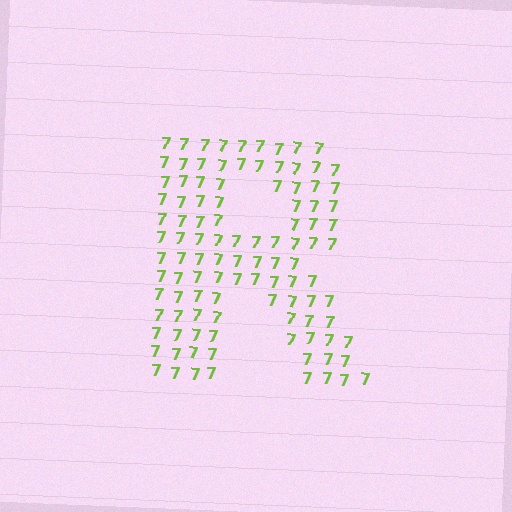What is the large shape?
The large shape is the letter R.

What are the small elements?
The small elements are digit 7's.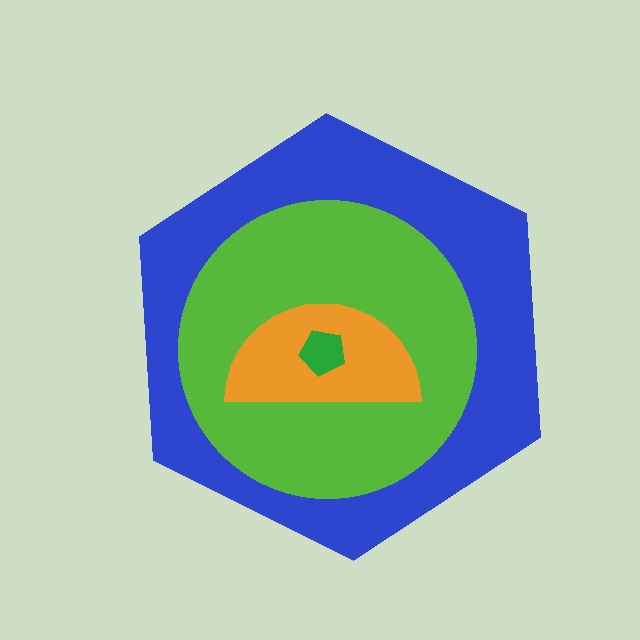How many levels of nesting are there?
4.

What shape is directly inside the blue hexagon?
The lime circle.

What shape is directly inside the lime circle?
The orange semicircle.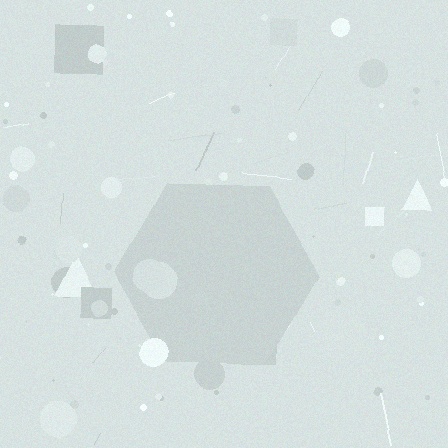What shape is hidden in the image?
A hexagon is hidden in the image.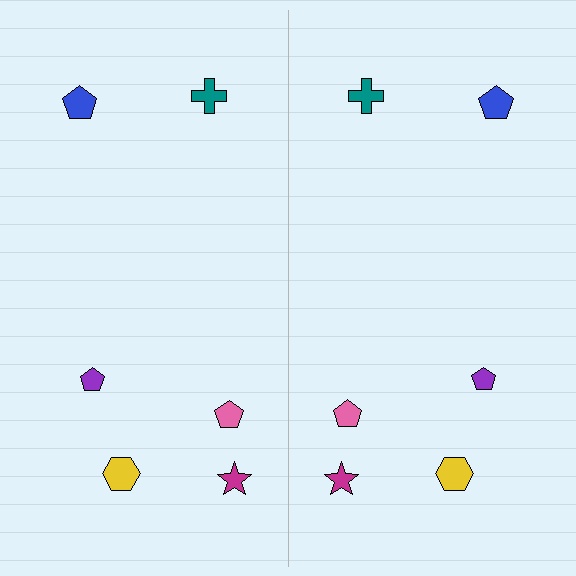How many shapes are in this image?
There are 12 shapes in this image.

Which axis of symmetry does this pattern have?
The pattern has a vertical axis of symmetry running through the center of the image.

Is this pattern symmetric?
Yes, this pattern has bilateral (reflection) symmetry.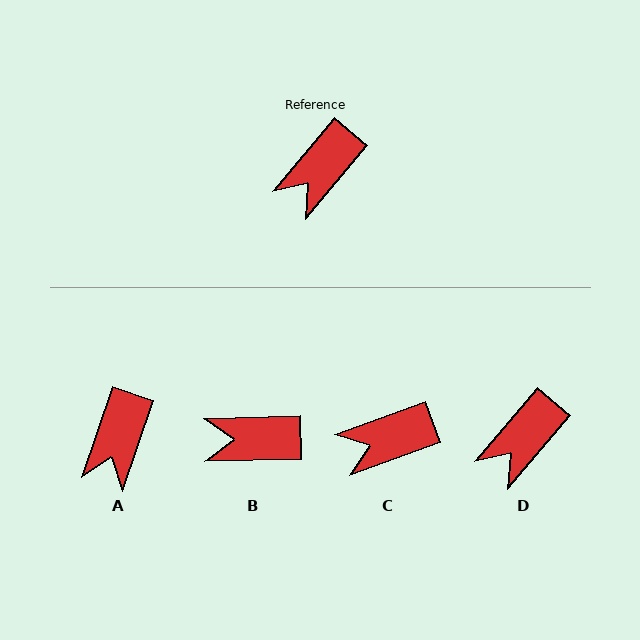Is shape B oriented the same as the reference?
No, it is off by about 48 degrees.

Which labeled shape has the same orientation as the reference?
D.